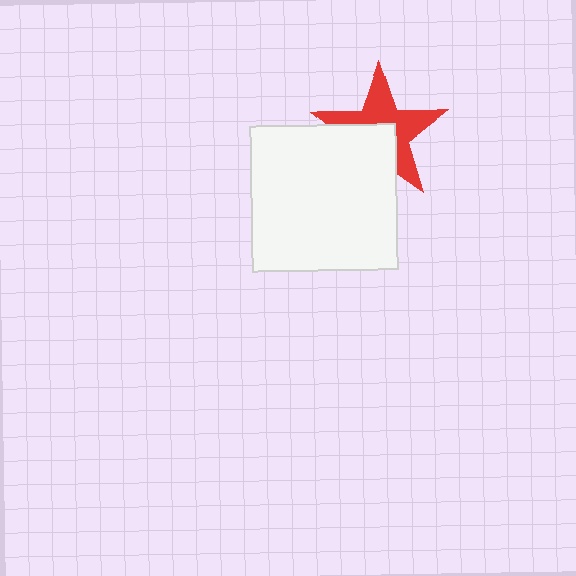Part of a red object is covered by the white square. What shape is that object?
It is a star.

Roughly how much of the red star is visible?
About half of it is visible (roughly 58%).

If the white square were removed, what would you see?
You would see the complete red star.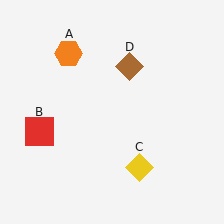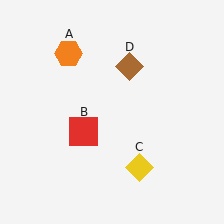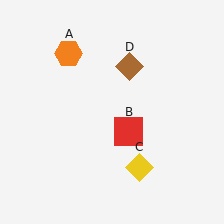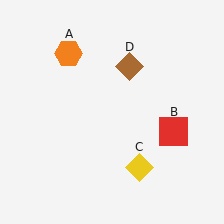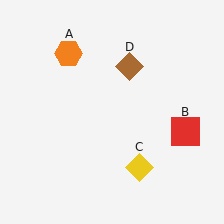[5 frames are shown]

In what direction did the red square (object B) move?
The red square (object B) moved right.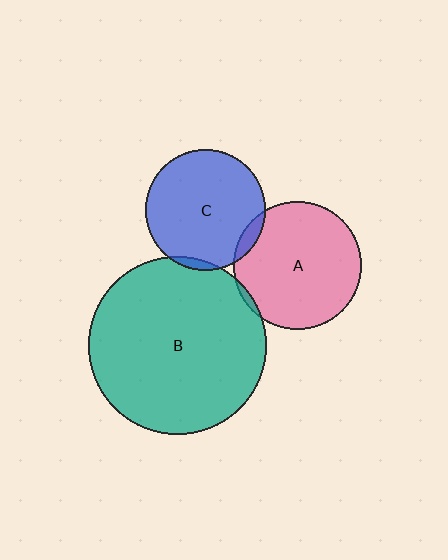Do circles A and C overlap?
Yes.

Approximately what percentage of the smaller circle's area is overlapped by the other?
Approximately 5%.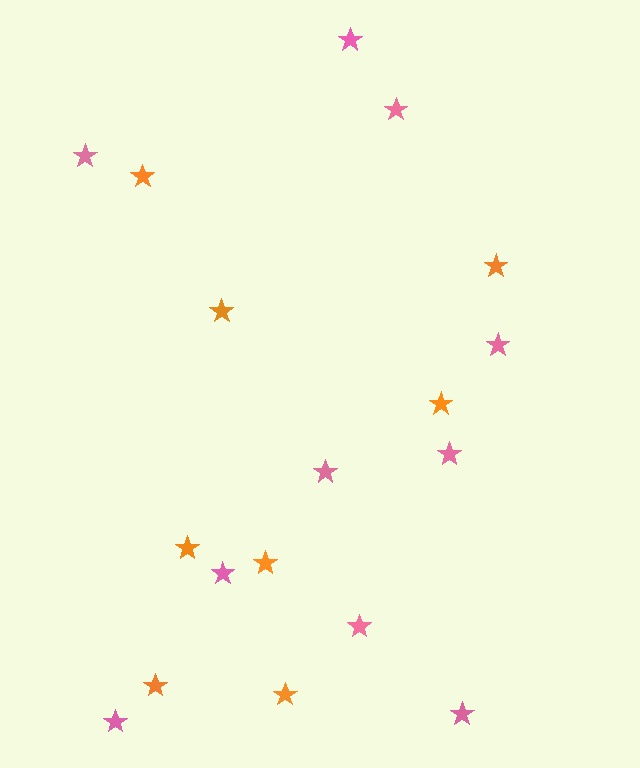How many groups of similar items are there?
There are 2 groups: one group of orange stars (8) and one group of pink stars (10).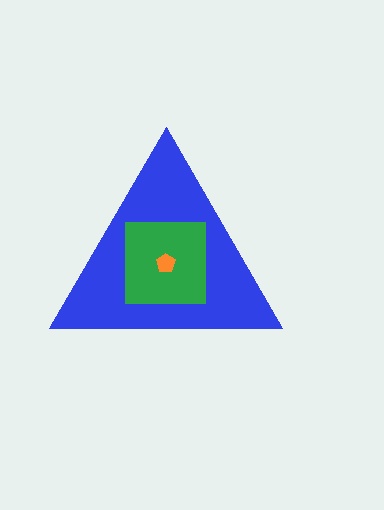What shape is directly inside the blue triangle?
The green square.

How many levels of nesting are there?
3.